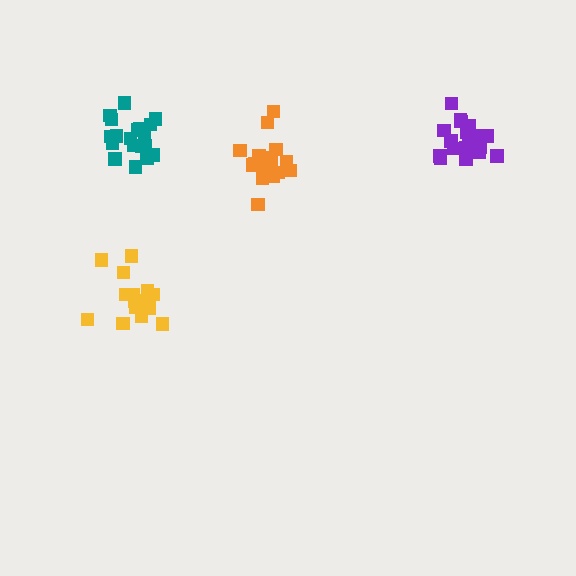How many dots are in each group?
Group 1: 17 dots, Group 2: 20 dots, Group 3: 17 dots, Group 4: 18 dots (72 total).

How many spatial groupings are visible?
There are 4 spatial groupings.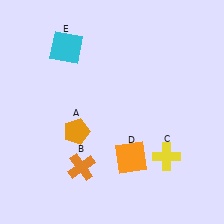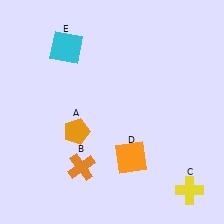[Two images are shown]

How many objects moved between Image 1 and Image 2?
1 object moved between the two images.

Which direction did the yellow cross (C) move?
The yellow cross (C) moved down.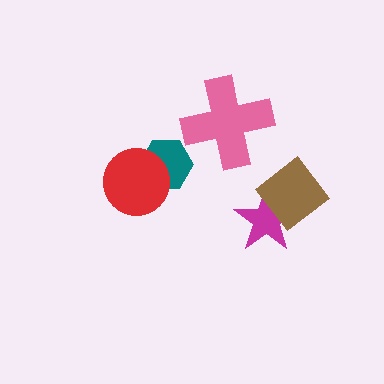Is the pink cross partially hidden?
No, no other shape covers it.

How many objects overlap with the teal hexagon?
1 object overlaps with the teal hexagon.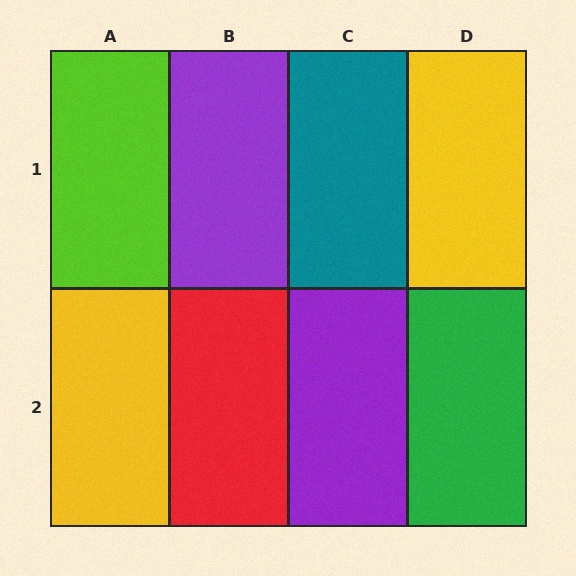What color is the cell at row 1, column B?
Purple.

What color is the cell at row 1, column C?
Teal.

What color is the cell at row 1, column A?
Lime.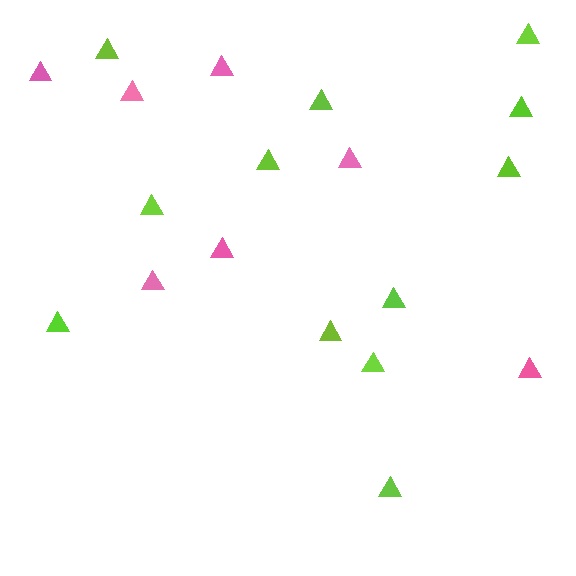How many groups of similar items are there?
There are 2 groups: one group of lime triangles (12) and one group of pink triangles (7).